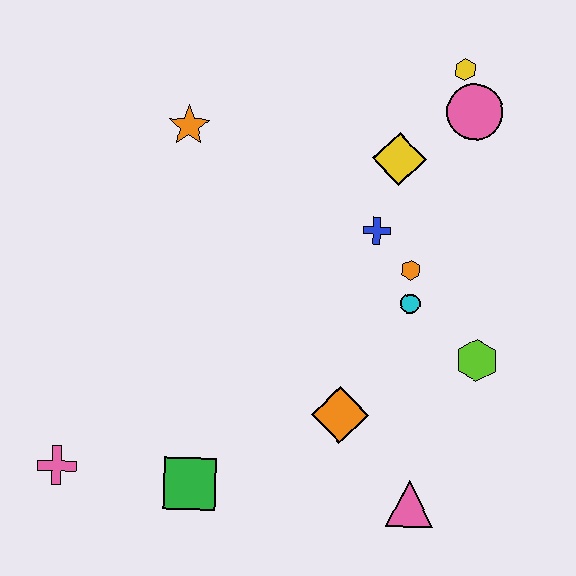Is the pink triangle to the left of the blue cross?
No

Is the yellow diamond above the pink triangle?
Yes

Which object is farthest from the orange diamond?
The yellow hexagon is farthest from the orange diamond.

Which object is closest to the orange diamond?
The pink triangle is closest to the orange diamond.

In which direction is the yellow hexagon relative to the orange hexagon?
The yellow hexagon is above the orange hexagon.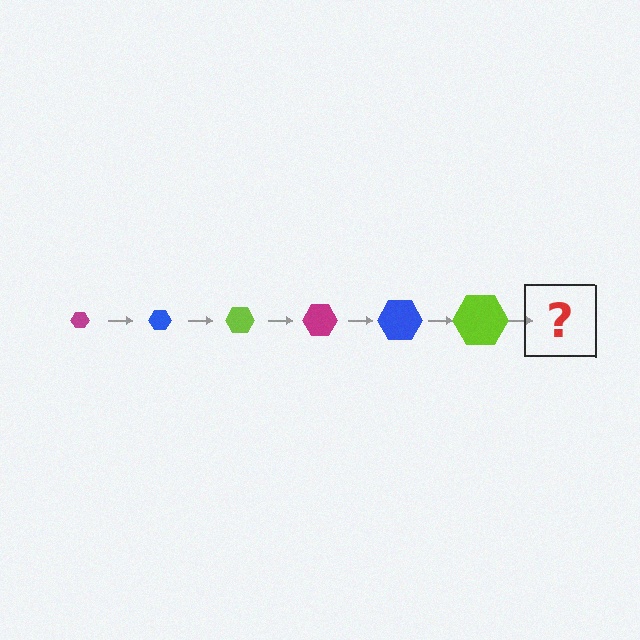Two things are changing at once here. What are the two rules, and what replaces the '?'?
The two rules are that the hexagon grows larger each step and the color cycles through magenta, blue, and lime. The '?' should be a magenta hexagon, larger than the previous one.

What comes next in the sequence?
The next element should be a magenta hexagon, larger than the previous one.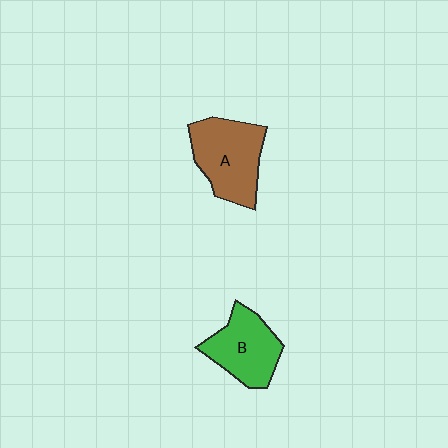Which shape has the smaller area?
Shape B (green).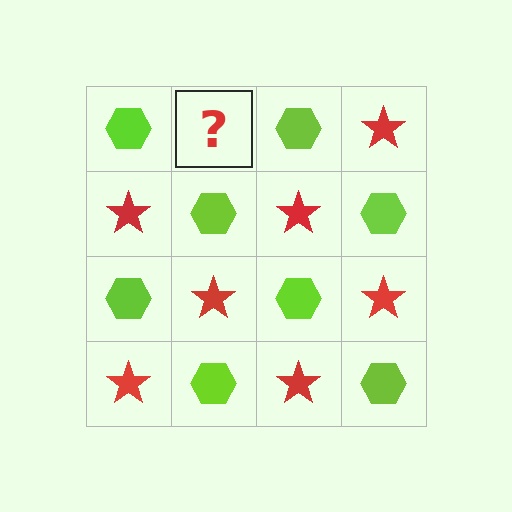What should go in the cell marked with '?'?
The missing cell should contain a red star.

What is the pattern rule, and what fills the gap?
The rule is that it alternates lime hexagon and red star in a checkerboard pattern. The gap should be filled with a red star.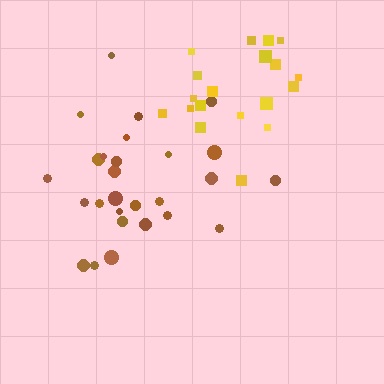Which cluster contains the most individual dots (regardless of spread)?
Brown (27).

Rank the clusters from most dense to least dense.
brown, yellow.